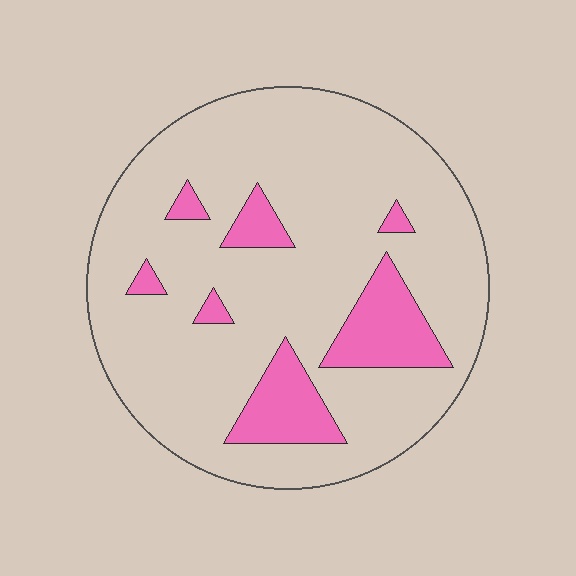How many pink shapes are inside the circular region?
7.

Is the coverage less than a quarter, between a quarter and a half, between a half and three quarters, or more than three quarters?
Less than a quarter.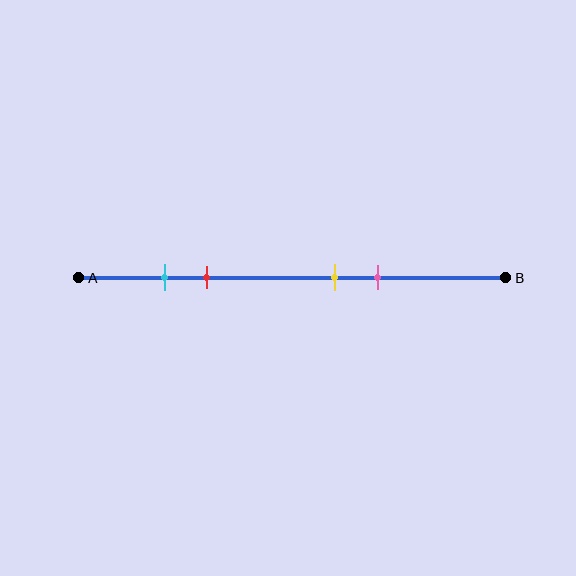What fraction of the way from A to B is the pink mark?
The pink mark is approximately 70% (0.7) of the way from A to B.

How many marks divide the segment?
There are 4 marks dividing the segment.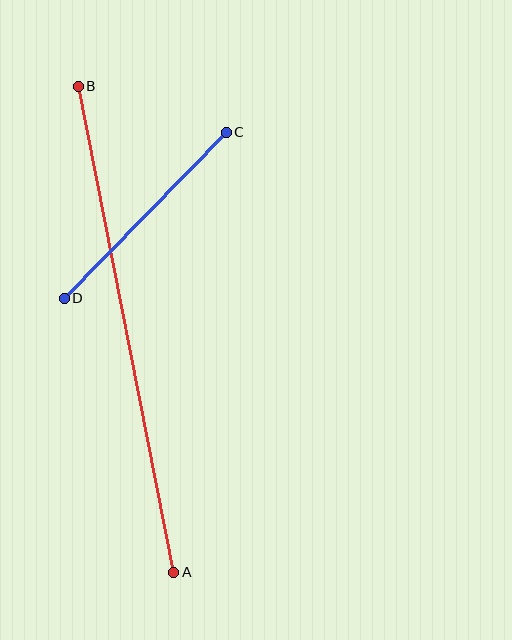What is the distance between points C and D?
The distance is approximately 232 pixels.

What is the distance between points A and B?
The distance is approximately 495 pixels.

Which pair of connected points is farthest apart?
Points A and B are farthest apart.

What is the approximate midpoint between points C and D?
The midpoint is at approximately (145, 215) pixels.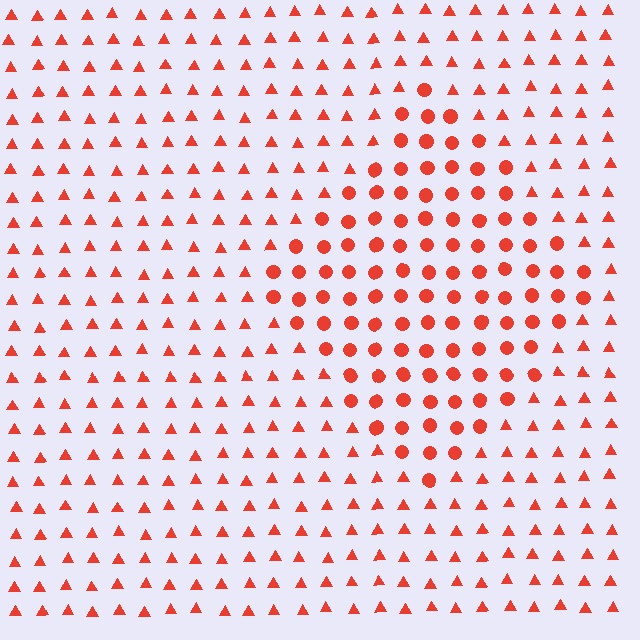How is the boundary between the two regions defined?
The boundary is defined by a change in element shape: circles inside vs. triangles outside. All elements share the same color and spacing.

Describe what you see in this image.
The image is filled with small red elements arranged in a uniform grid. A diamond-shaped region contains circles, while the surrounding area contains triangles. The boundary is defined purely by the change in element shape.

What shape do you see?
I see a diamond.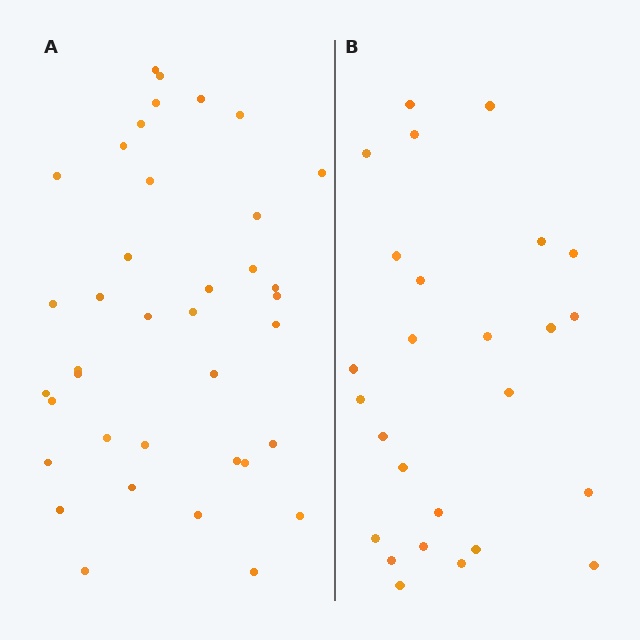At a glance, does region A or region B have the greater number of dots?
Region A (the left region) has more dots.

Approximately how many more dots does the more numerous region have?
Region A has roughly 12 or so more dots than region B.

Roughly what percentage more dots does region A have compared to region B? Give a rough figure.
About 45% more.